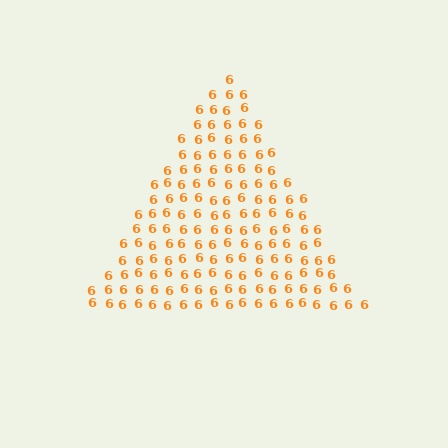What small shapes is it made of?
It is made of small digit 6's.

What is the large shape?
The large shape is a triangle.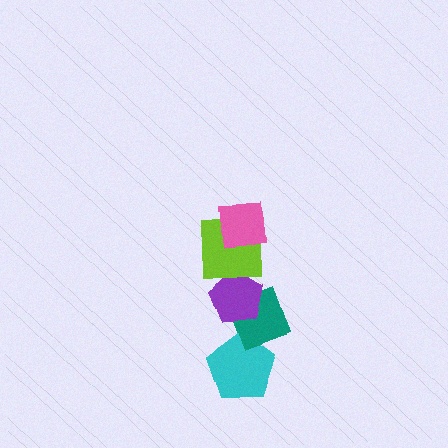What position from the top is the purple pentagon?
The purple pentagon is 3rd from the top.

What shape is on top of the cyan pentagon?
The teal diamond is on top of the cyan pentagon.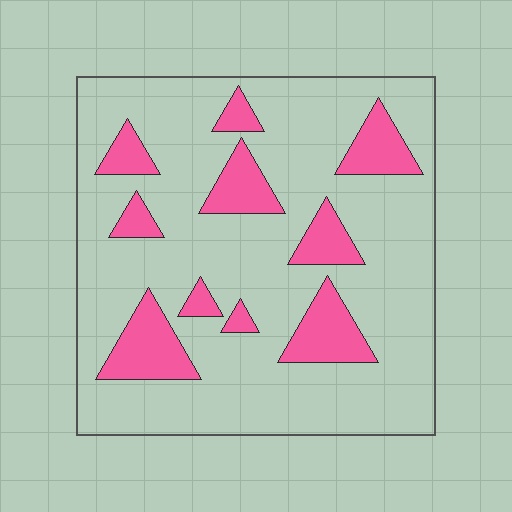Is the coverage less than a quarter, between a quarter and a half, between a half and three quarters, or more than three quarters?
Less than a quarter.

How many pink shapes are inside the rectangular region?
10.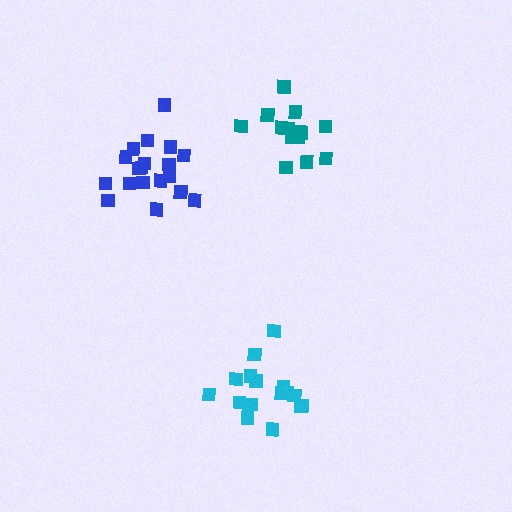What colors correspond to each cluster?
The clusters are colored: blue, cyan, teal.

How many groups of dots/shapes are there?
There are 3 groups.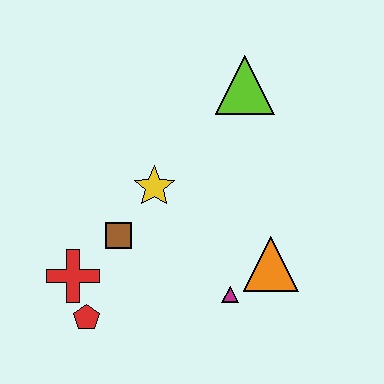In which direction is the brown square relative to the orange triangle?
The brown square is to the left of the orange triangle.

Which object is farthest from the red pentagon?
The lime triangle is farthest from the red pentagon.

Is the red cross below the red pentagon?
No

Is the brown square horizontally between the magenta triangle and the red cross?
Yes